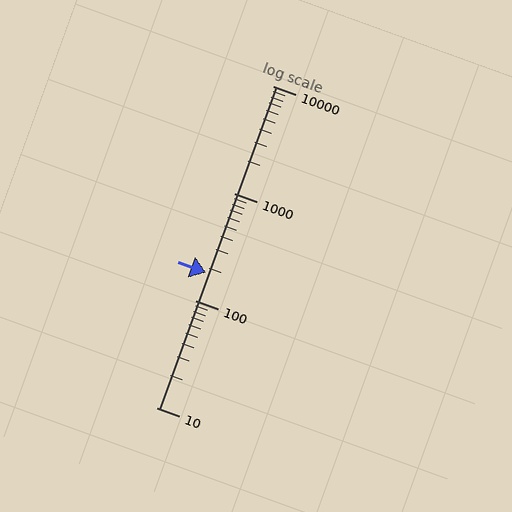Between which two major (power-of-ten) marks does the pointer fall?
The pointer is between 100 and 1000.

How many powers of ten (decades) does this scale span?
The scale spans 3 decades, from 10 to 10000.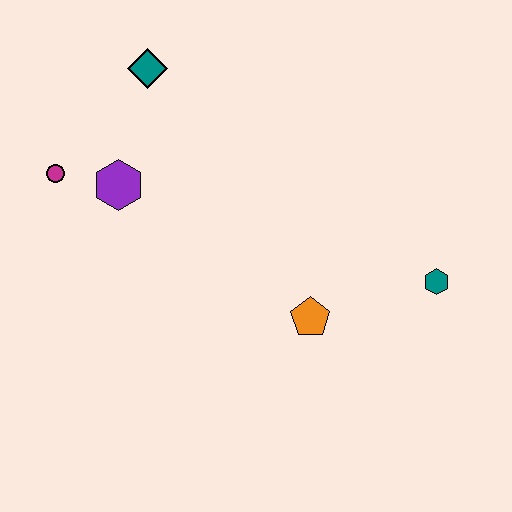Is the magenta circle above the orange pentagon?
Yes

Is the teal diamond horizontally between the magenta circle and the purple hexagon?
No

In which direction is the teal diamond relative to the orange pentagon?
The teal diamond is above the orange pentagon.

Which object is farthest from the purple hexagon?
The teal hexagon is farthest from the purple hexagon.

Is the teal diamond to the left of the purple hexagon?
No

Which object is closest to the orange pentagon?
The teal hexagon is closest to the orange pentagon.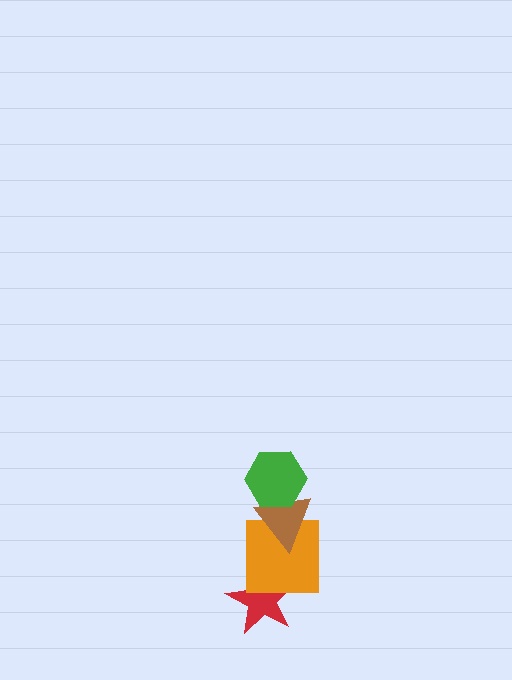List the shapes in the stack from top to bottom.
From top to bottom: the green hexagon, the brown triangle, the orange square, the red star.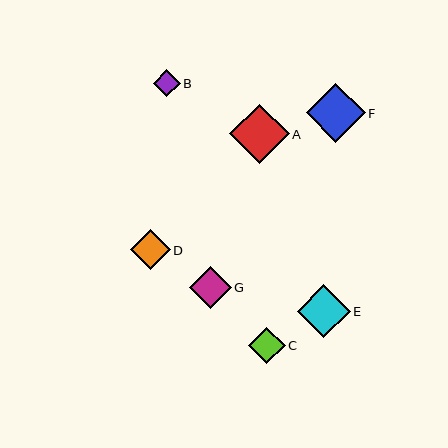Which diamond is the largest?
Diamond A is the largest with a size of approximately 59 pixels.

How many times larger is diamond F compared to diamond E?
Diamond F is approximately 1.1 times the size of diamond E.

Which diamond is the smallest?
Diamond B is the smallest with a size of approximately 27 pixels.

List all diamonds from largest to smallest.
From largest to smallest: A, F, E, G, D, C, B.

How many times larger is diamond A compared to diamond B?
Diamond A is approximately 2.2 times the size of diamond B.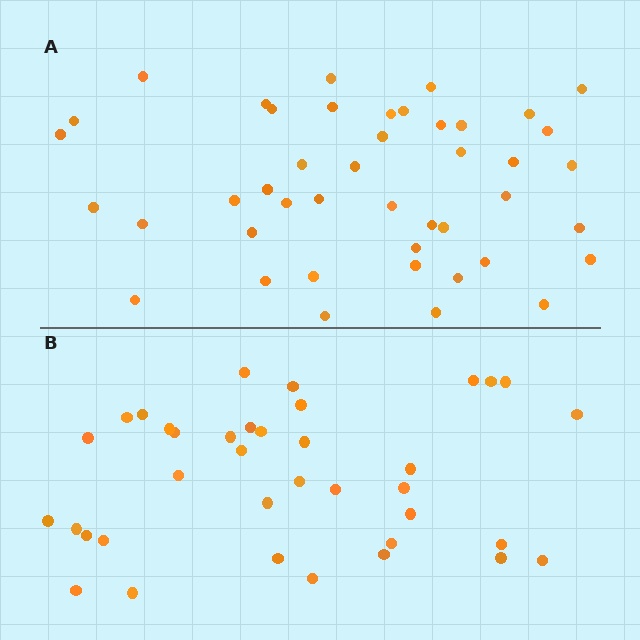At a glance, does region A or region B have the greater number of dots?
Region A (the top region) has more dots.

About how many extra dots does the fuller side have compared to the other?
Region A has roughly 8 or so more dots than region B.